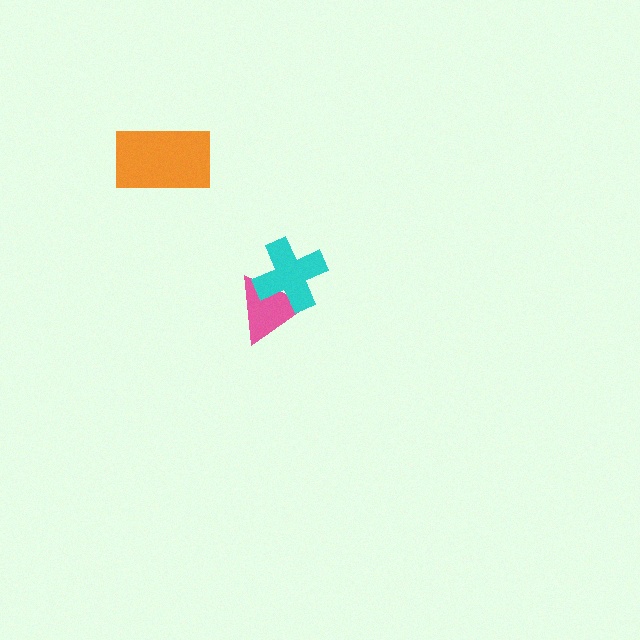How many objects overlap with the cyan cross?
1 object overlaps with the cyan cross.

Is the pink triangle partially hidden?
Yes, it is partially covered by another shape.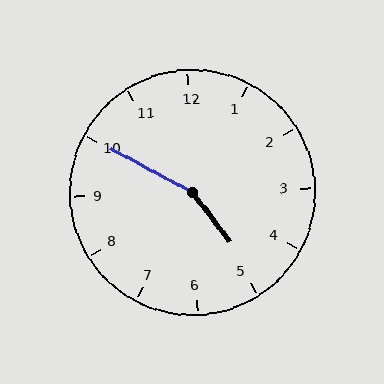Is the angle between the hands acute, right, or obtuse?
It is obtuse.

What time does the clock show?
4:50.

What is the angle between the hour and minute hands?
Approximately 155 degrees.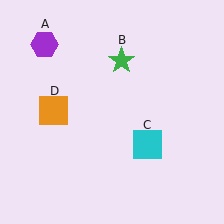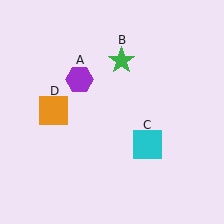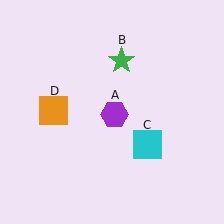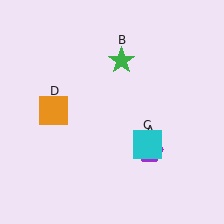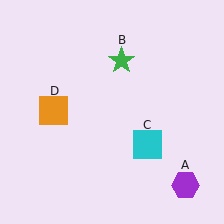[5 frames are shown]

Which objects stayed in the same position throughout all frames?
Green star (object B) and cyan square (object C) and orange square (object D) remained stationary.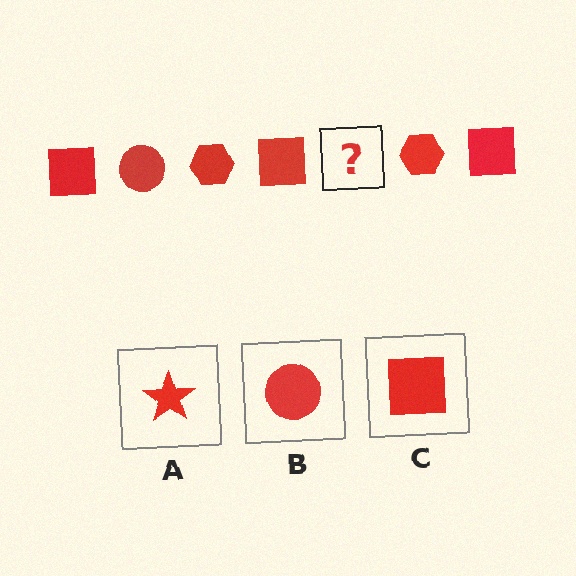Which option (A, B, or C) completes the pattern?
B.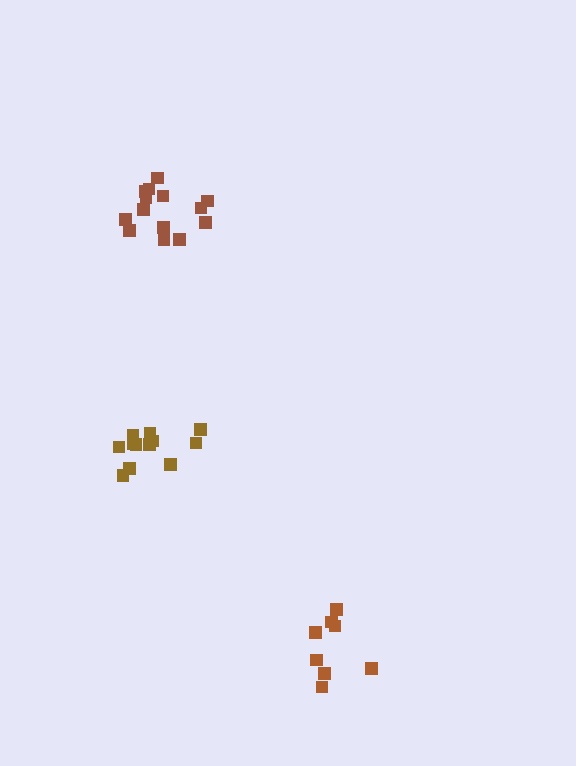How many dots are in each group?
Group 1: 12 dots, Group 2: 14 dots, Group 3: 8 dots (34 total).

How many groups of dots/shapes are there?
There are 3 groups.